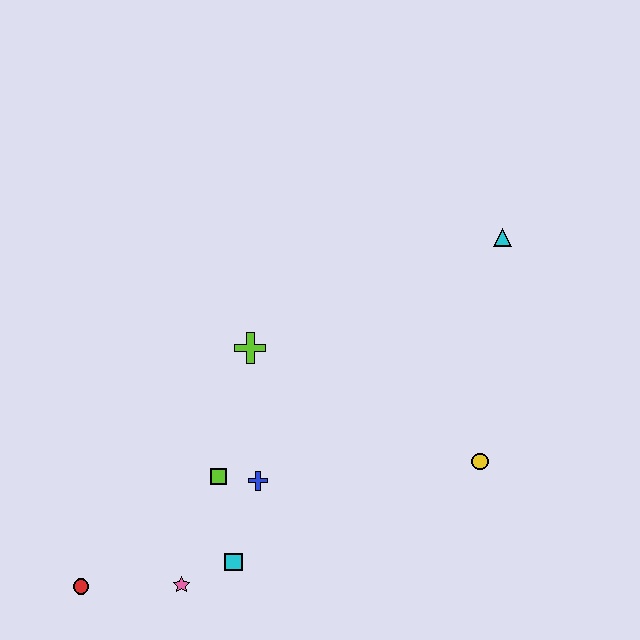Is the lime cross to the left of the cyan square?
No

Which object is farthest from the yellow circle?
The red circle is farthest from the yellow circle.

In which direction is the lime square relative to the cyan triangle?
The lime square is to the left of the cyan triangle.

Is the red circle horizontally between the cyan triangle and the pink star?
No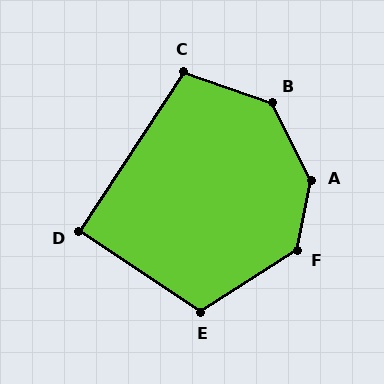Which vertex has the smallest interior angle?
D, at approximately 90 degrees.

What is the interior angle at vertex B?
Approximately 136 degrees (obtuse).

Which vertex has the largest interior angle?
A, at approximately 142 degrees.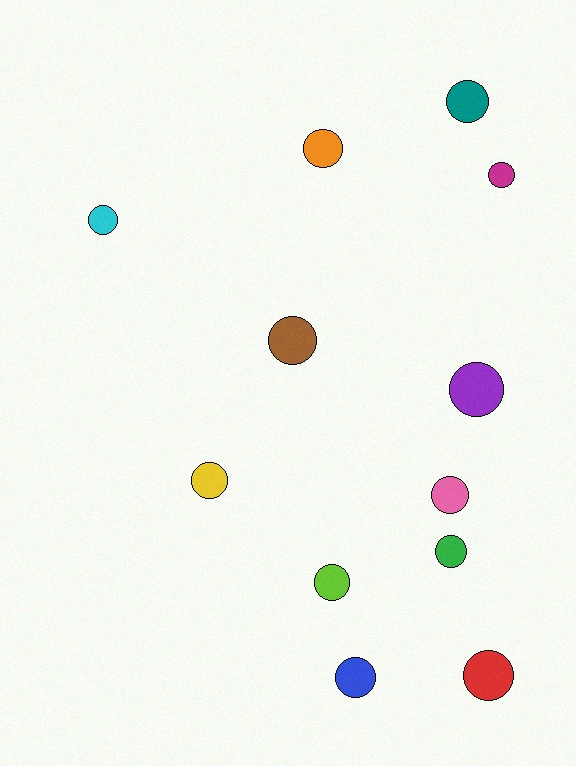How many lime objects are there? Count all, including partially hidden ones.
There is 1 lime object.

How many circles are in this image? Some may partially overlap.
There are 12 circles.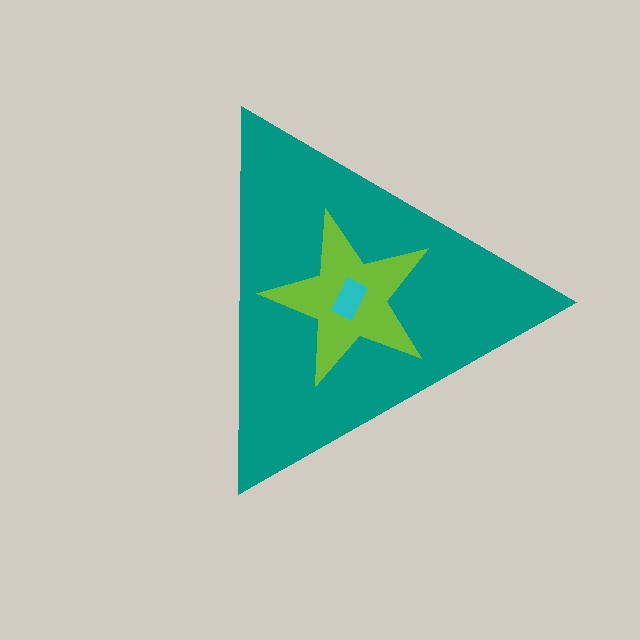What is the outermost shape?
The teal triangle.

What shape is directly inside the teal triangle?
The lime star.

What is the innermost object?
The cyan rectangle.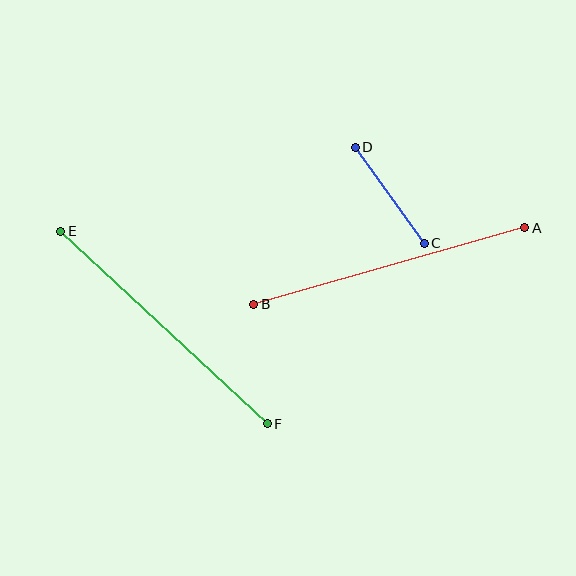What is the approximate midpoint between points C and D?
The midpoint is at approximately (390, 195) pixels.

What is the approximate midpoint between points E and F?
The midpoint is at approximately (164, 328) pixels.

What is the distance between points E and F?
The distance is approximately 282 pixels.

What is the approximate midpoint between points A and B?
The midpoint is at approximately (389, 266) pixels.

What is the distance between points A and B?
The distance is approximately 281 pixels.